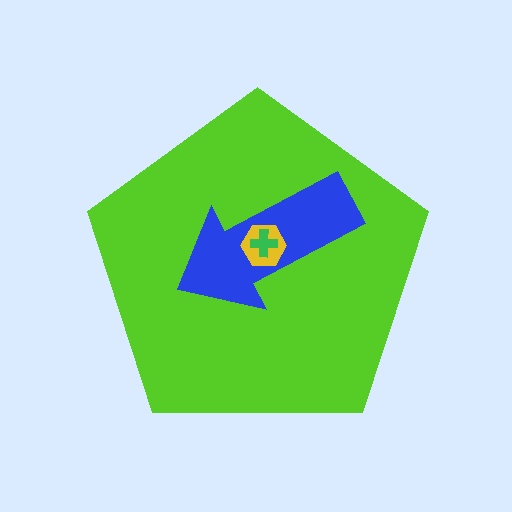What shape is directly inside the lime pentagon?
The blue arrow.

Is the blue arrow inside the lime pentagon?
Yes.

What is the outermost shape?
The lime pentagon.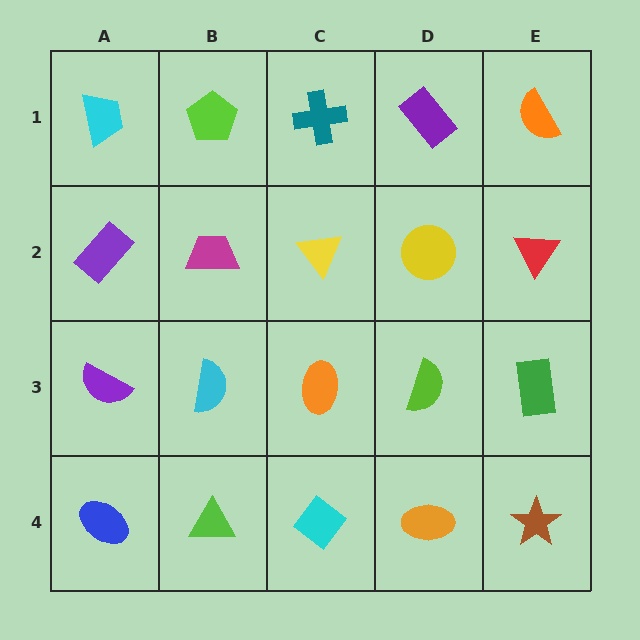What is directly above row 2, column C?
A teal cross.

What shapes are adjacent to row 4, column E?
A green rectangle (row 3, column E), an orange ellipse (row 4, column D).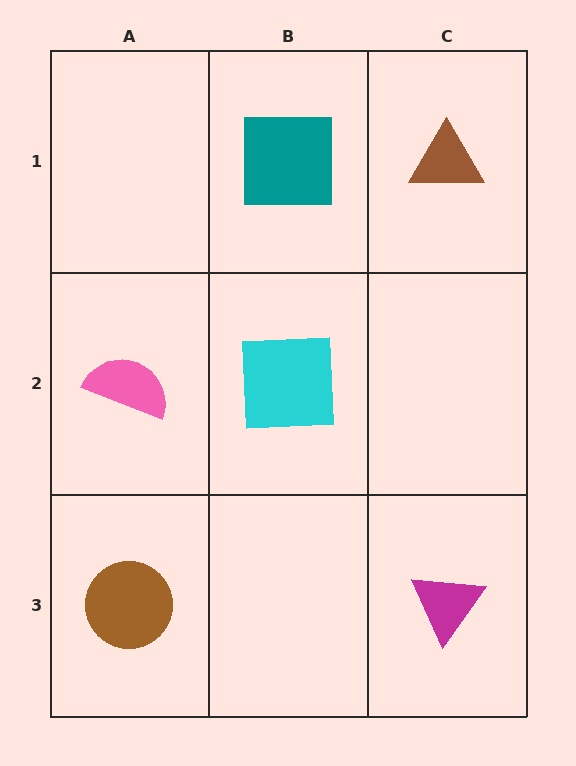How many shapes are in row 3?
2 shapes.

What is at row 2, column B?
A cyan square.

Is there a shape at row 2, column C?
No, that cell is empty.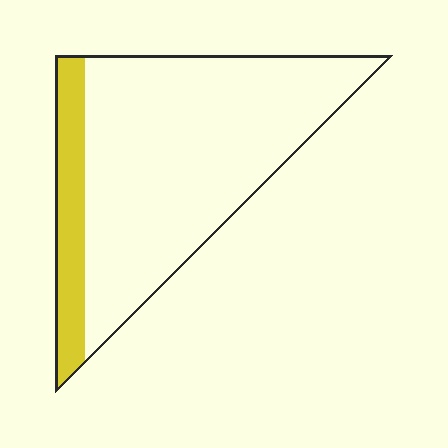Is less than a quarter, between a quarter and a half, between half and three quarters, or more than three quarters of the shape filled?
Less than a quarter.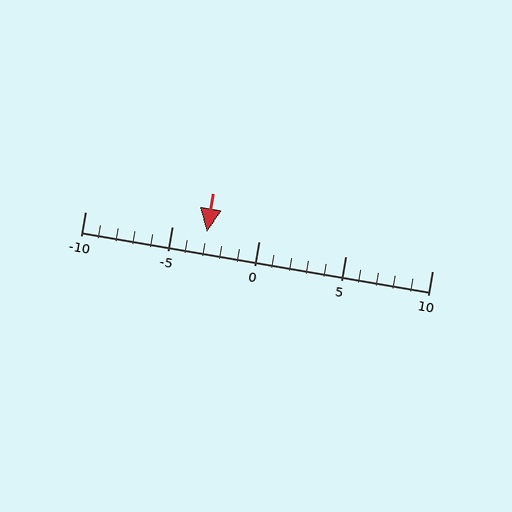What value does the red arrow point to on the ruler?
The red arrow points to approximately -3.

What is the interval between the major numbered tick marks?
The major tick marks are spaced 5 units apart.